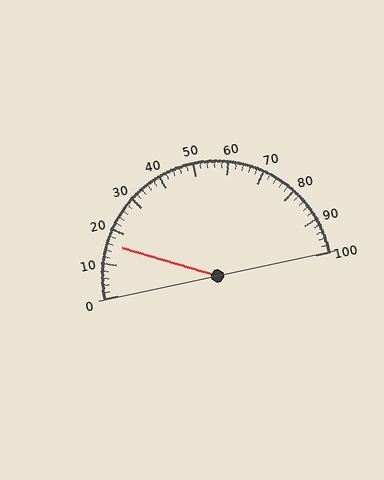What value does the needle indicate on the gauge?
The needle indicates approximately 16.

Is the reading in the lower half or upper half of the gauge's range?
The reading is in the lower half of the range (0 to 100).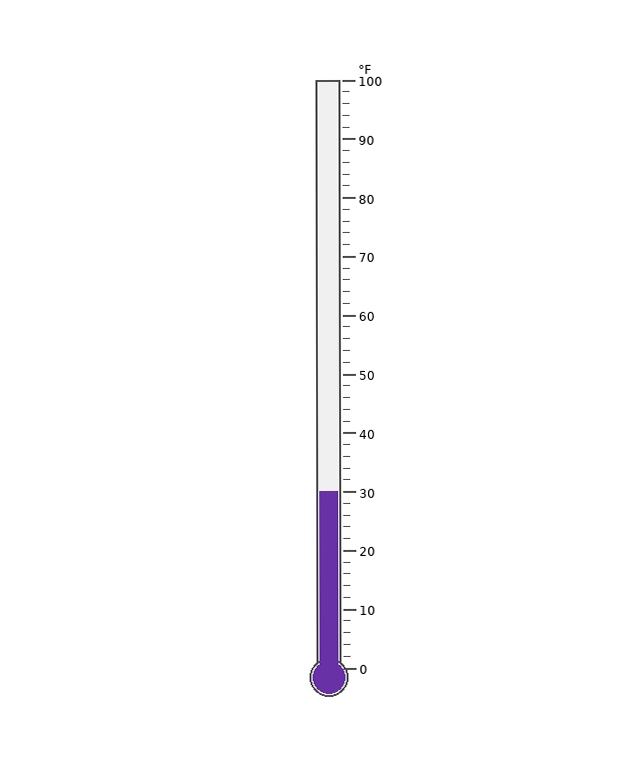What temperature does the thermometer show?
The thermometer shows approximately 30°F.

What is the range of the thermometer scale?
The thermometer scale ranges from 0°F to 100°F.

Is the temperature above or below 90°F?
The temperature is below 90°F.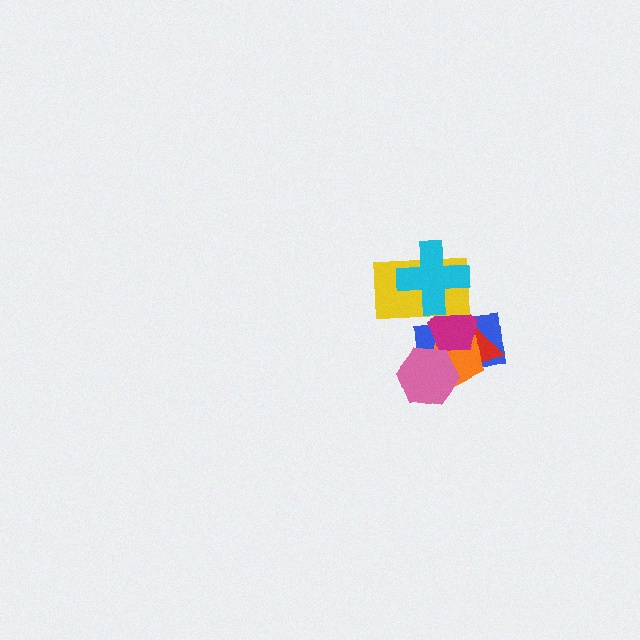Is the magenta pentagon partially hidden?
Yes, it is partially covered by another shape.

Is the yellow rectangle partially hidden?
Yes, it is partially covered by another shape.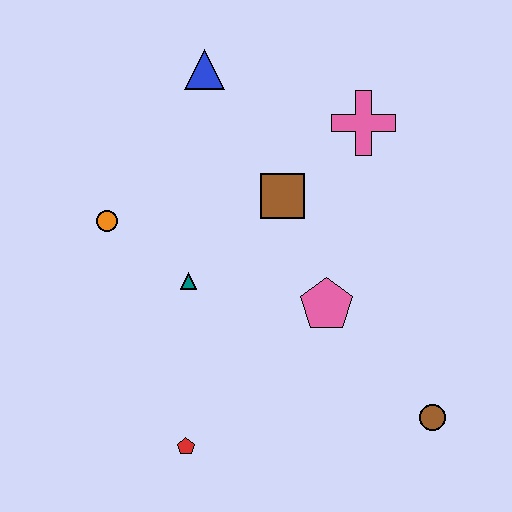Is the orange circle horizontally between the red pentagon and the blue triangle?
No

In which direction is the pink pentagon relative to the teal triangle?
The pink pentagon is to the right of the teal triangle.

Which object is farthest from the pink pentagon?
The blue triangle is farthest from the pink pentagon.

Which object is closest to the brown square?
The pink cross is closest to the brown square.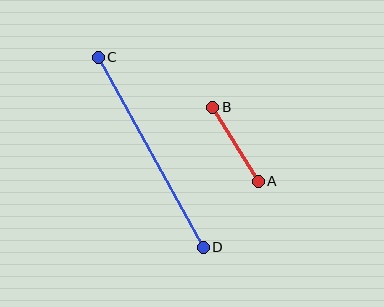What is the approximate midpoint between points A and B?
The midpoint is at approximately (236, 144) pixels.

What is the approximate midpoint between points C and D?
The midpoint is at approximately (151, 152) pixels.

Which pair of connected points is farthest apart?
Points C and D are farthest apart.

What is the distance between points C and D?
The distance is approximately 217 pixels.